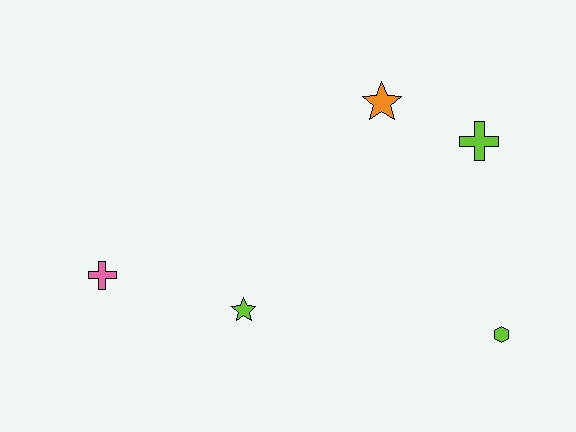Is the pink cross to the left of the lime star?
Yes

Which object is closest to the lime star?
The pink cross is closest to the lime star.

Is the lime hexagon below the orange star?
Yes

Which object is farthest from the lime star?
The lime cross is farthest from the lime star.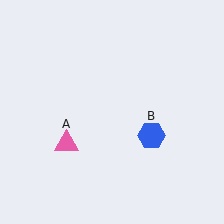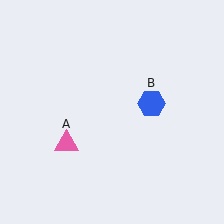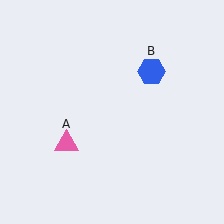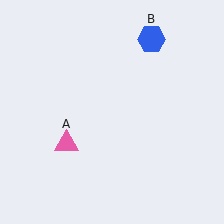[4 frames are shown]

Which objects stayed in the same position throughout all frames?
Pink triangle (object A) remained stationary.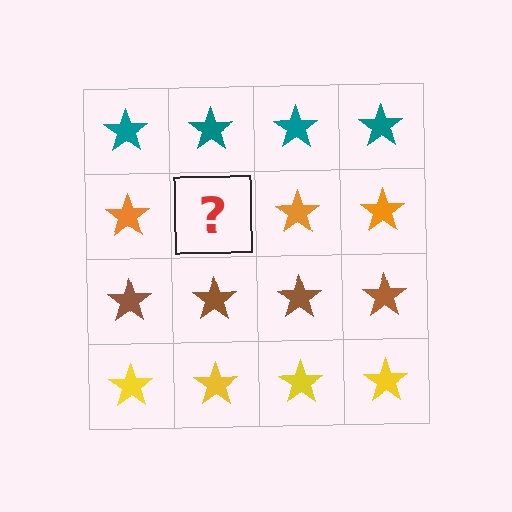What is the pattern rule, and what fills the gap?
The rule is that each row has a consistent color. The gap should be filled with an orange star.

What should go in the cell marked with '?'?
The missing cell should contain an orange star.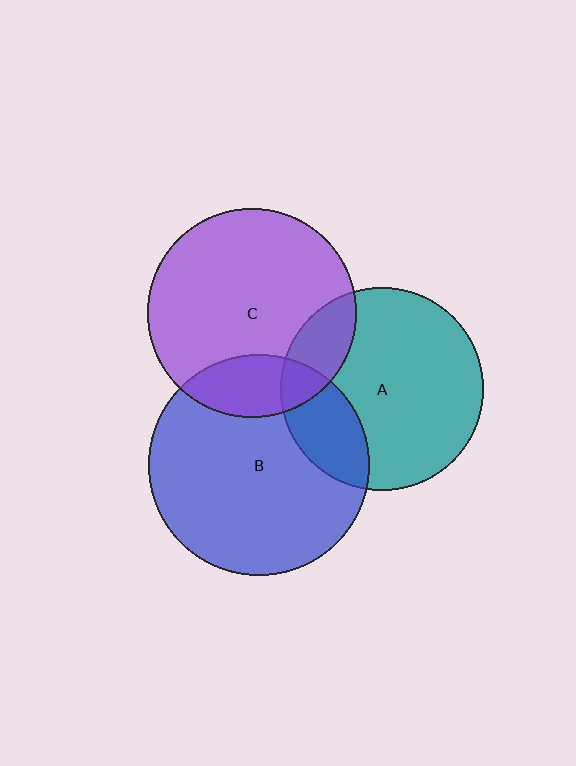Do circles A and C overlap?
Yes.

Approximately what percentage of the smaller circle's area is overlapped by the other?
Approximately 15%.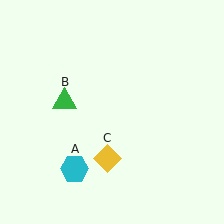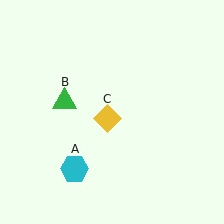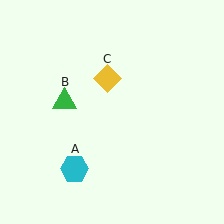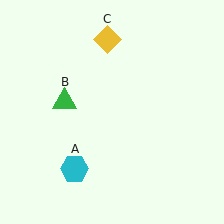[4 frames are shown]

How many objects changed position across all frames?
1 object changed position: yellow diamond (object C).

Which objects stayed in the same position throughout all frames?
Cyan hexagon (object A) and green triangle (object B) remained stationary.